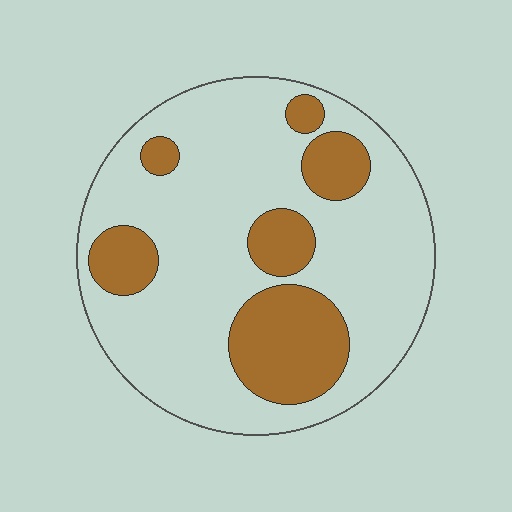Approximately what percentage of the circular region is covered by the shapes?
Approximately 25%.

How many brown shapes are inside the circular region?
6.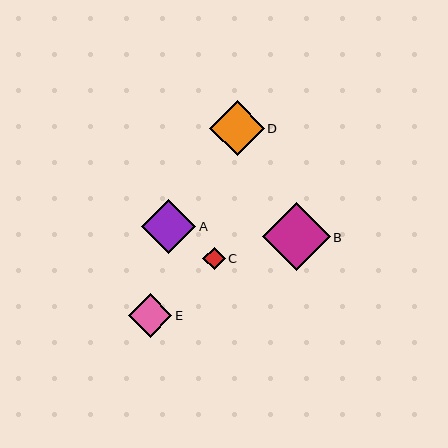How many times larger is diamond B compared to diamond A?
Diamond B is approximately 1.3 times the size of diamond A.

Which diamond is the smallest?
Diamond C is the smallest with a size of approximately 23 pixels.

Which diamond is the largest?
Diamond B is the largest with a size of approximately 68 pixels.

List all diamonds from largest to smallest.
From largest to smallest: B, D, A, E, C.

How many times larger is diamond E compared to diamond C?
Diamond E is approximately 1.9 times the size of diamond C.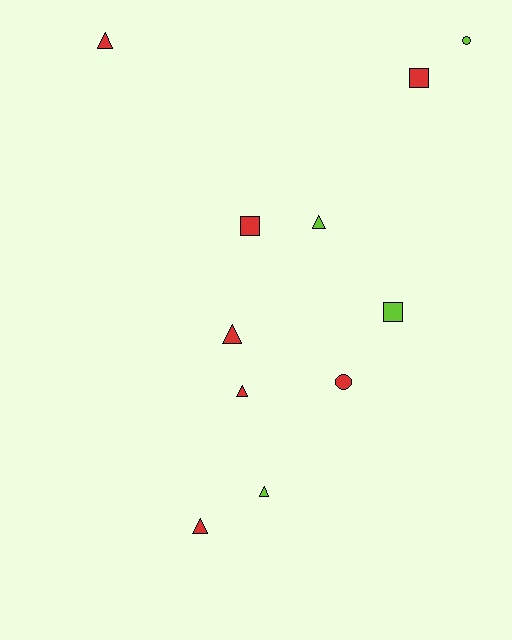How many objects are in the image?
There are 11 objects.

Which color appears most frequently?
Red, with 7 objects.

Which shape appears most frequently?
Triangle, with 6 objects.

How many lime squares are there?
There is 1 lime square.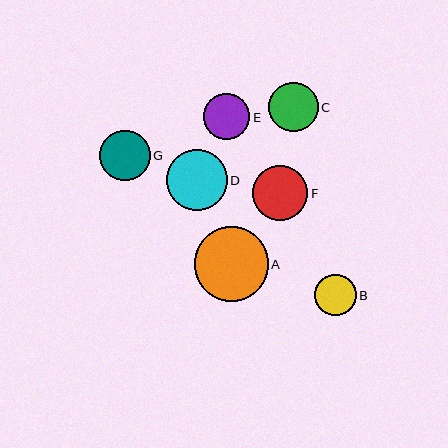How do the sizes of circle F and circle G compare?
Circle F and circle G are approximately the same size.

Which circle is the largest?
Circle A is the largest with a size of approximately 74 pixels.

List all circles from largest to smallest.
From largest to smallest: A, D, F, G, C, E, B.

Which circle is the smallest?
Circle B is the smallest with a size of approximately 41 pixels.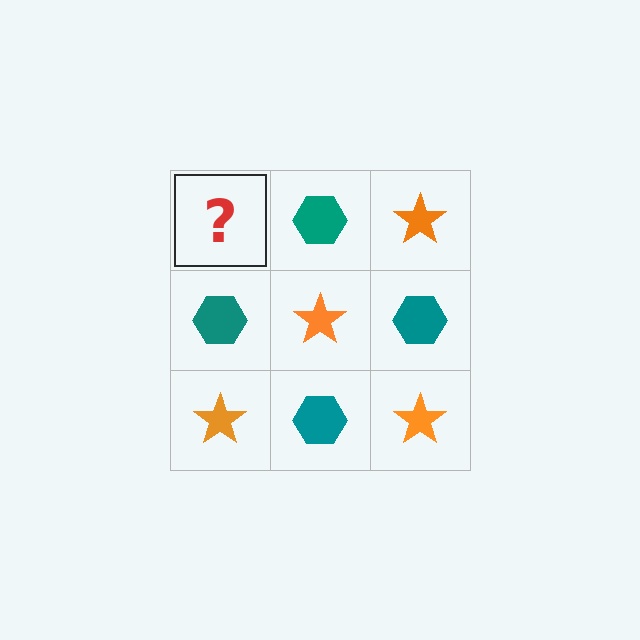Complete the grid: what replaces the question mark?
The question mark should be replaced with an orange star.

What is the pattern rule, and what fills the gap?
The rule is that it alternates orange star and teal hexagon in a checkerboard pattern. The gap should be filled with an orange star.